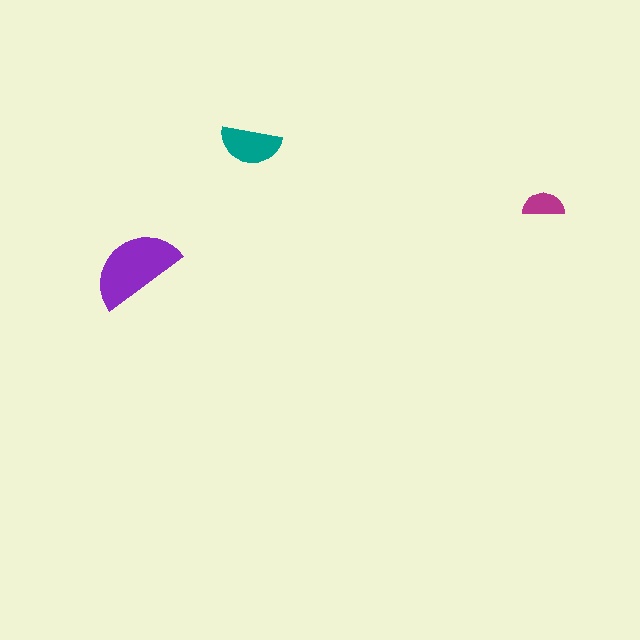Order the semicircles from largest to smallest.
the purple one, the teal one, the magenta one.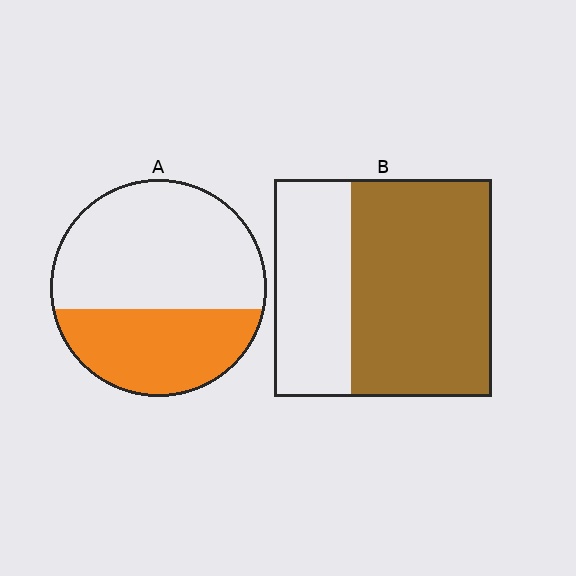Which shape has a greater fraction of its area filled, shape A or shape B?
Shape B.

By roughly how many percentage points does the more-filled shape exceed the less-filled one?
By roughly 25 percentage points (B over A).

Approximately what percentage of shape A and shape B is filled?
A is approximately 40% and B is approximately 65%.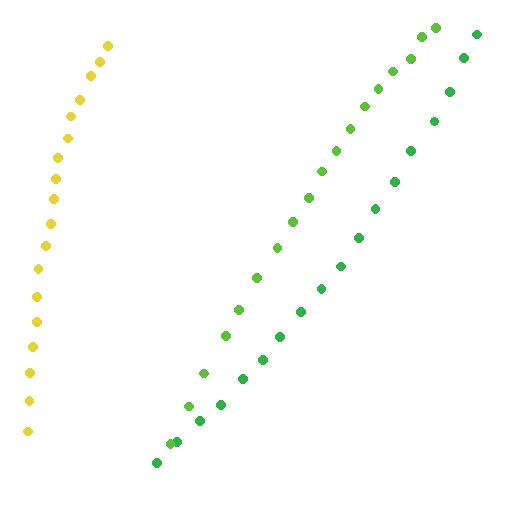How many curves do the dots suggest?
There are 3 distinct paths.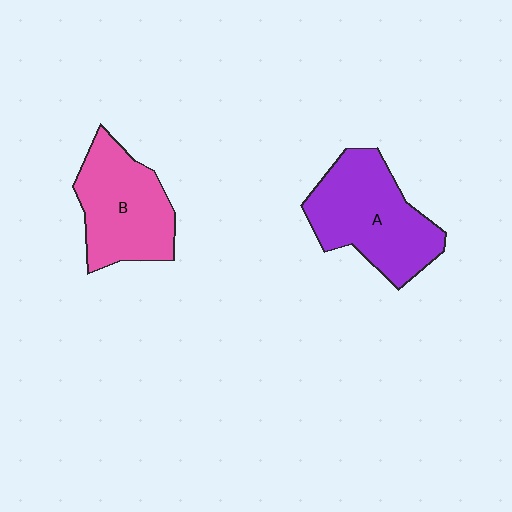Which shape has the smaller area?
Shape B (pink).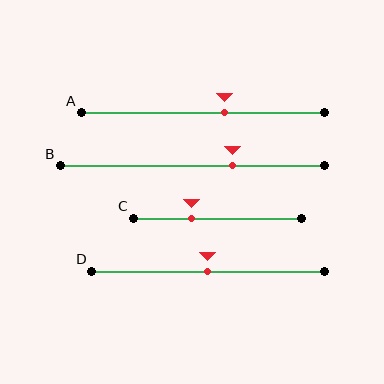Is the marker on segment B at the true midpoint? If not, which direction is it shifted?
No, the marker on segment B is shifted to the right by about 15% of the segment length.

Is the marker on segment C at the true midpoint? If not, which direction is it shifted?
No, the marker on segment C is shifted to the left by about 16% of the segment length.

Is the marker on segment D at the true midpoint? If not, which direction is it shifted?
Yes, the marker on segment D is at the true midpoint.